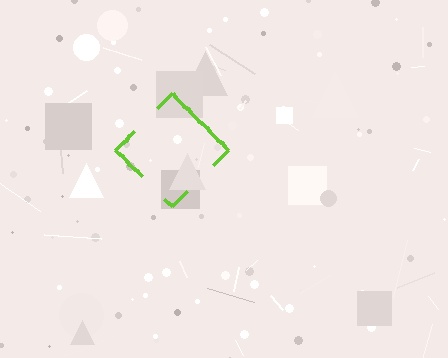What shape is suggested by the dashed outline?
The dashed outline suggests a diamond.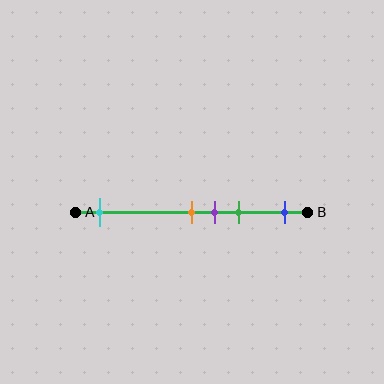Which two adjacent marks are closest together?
The orange and purple marks are the closest adjacent pair.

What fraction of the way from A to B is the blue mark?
The blue mark is approximately 90% (0.9) of the way from A to B.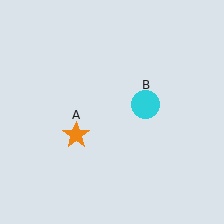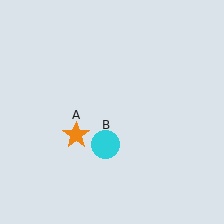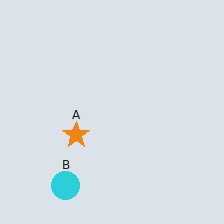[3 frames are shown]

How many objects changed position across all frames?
1 object changed position: cyan circle (object B).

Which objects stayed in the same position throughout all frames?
Orange star (object A) remained stationary.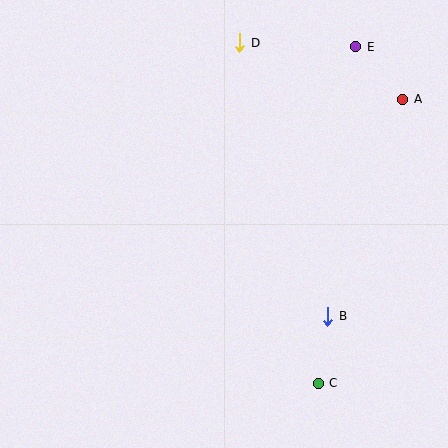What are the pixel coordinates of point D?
Point D is at (240, 43).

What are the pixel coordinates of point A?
Point A is at (403, 99).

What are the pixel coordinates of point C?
Point C is at (318, 383).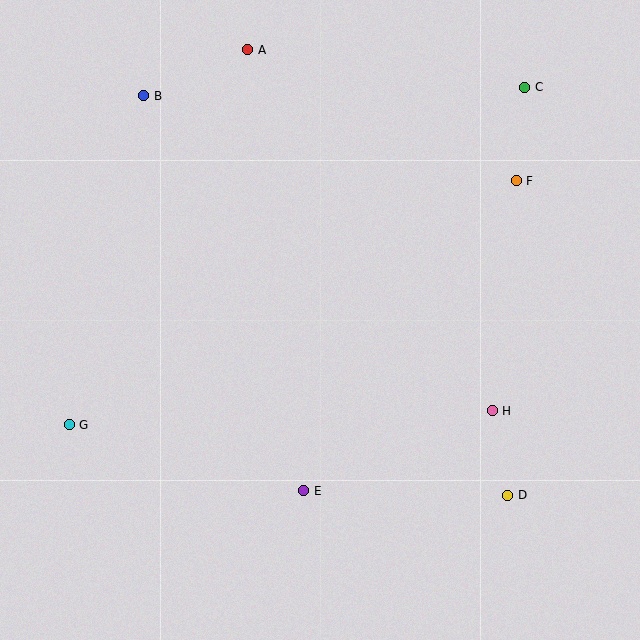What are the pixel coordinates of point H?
Point H is at (492, 411).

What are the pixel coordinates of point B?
Point B is at (144, 96).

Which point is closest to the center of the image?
Point E at (304, 491) is closest to the center.